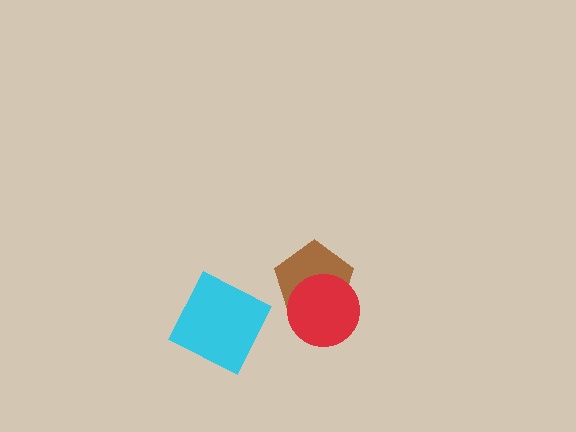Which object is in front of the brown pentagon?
The red circle is in front of the brown pentagon.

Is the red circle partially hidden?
No, no other shape covers it.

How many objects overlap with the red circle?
1 object overlaps with the red circle.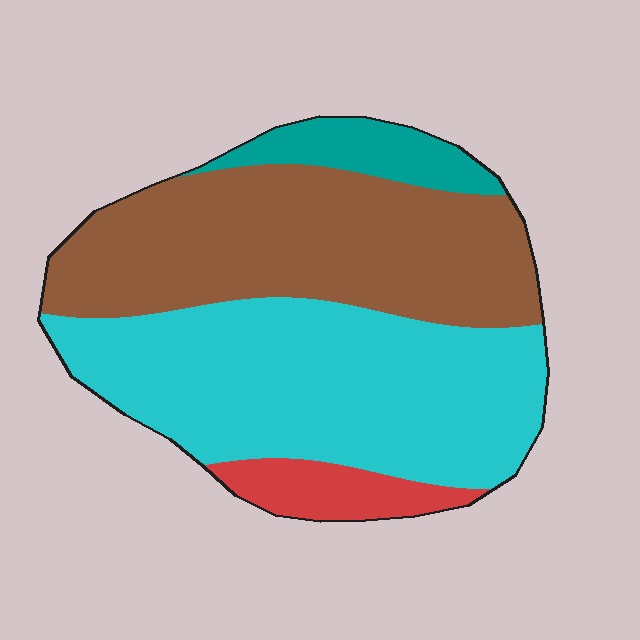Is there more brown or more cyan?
Cyan.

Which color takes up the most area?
Cyan, at roughly 45%.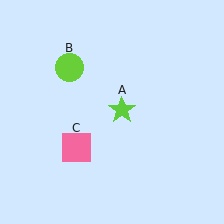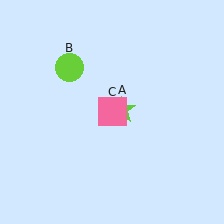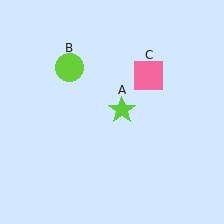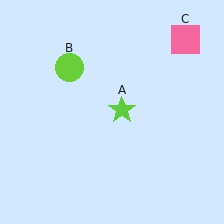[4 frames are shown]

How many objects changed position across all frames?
1 object changed position: pink square (object C).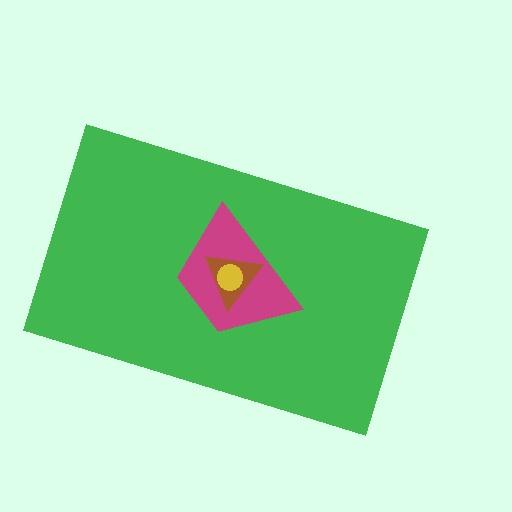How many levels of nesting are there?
4.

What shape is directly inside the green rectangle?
The magenta trapezoid.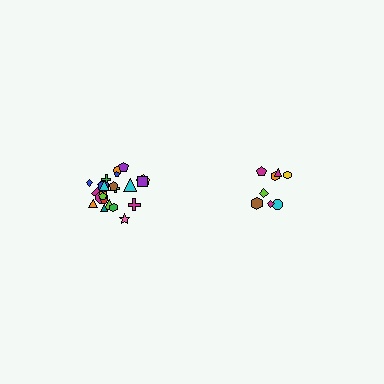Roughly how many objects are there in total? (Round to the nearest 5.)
Roughly 35 objects in total.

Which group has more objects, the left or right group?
The left group.